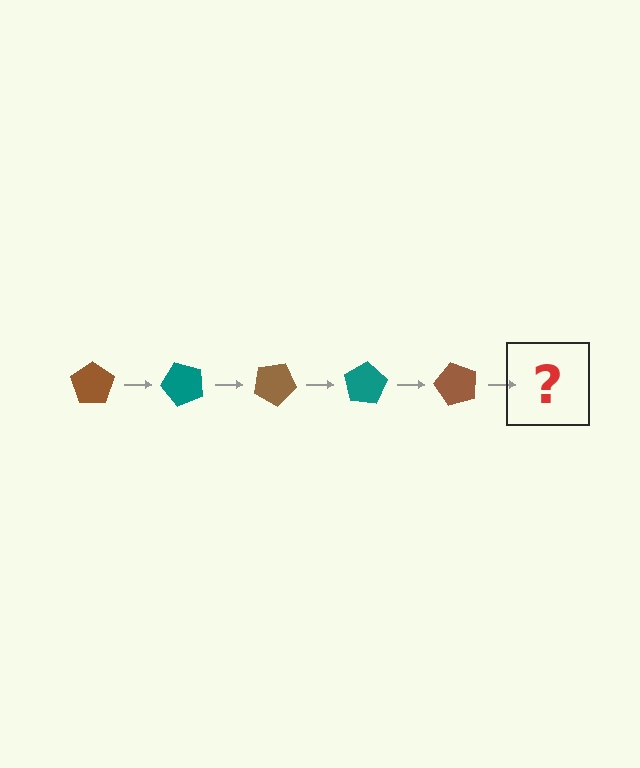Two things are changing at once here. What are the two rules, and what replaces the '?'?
The two rules are that it rotates 50 degrees each step and the color cycles through brown and teal. The '?' should be a teal pentagon, rotated 250 degrees from the start.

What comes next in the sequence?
The next element should be a teal pentagon, rotated 250 degrees from the start.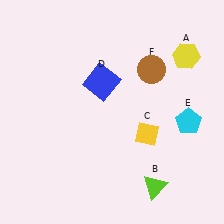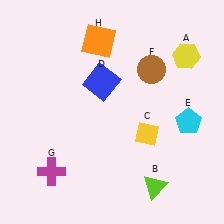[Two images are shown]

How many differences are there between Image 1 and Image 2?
There are 2 differences between the two images.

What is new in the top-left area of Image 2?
An orange square (H) was added in the top-left area of Image 2.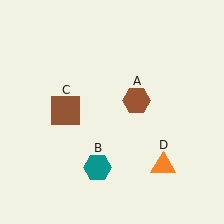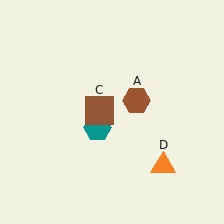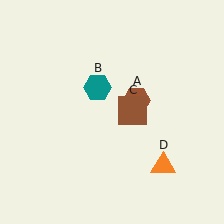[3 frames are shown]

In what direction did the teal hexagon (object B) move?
The teal hexagon (object B) moved up.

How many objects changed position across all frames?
2 objects changed position: teal hexagon (object B), brown square (object C).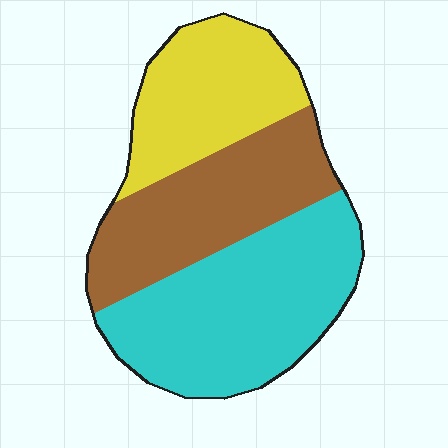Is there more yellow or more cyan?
Cyan.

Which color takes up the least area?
Yellow, at roughly 25%.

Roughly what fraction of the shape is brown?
Brown takes up about one third (1/3) of the shape.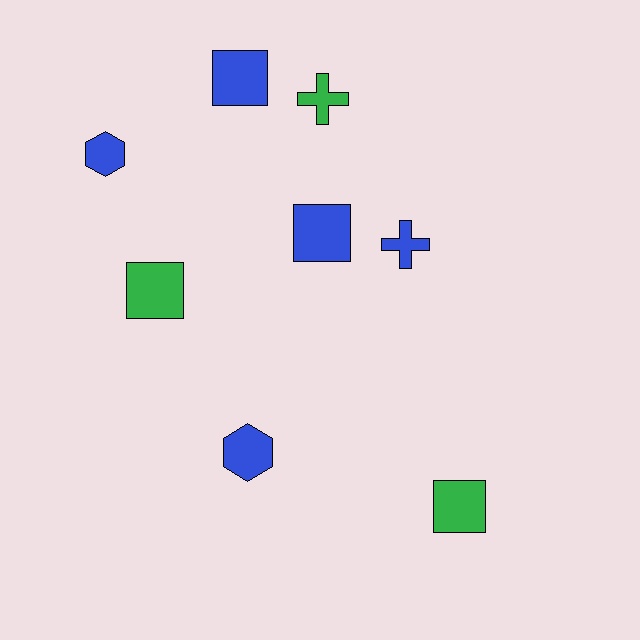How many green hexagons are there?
There are no green hexagons.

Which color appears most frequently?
Blue, with 5 objects.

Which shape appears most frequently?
Square, with 4 objects.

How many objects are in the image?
There are 8 objects.